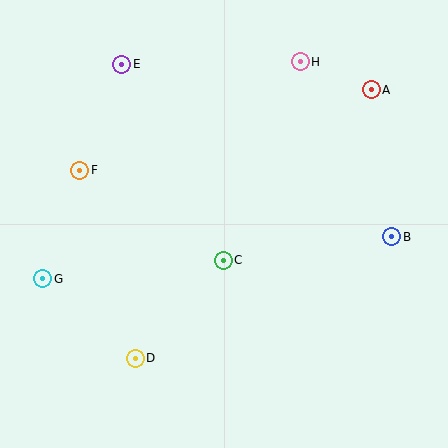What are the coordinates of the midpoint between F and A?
The midpoint between F and A is at (226, 130).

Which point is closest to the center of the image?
Point C at (223, 260) is closest to the center.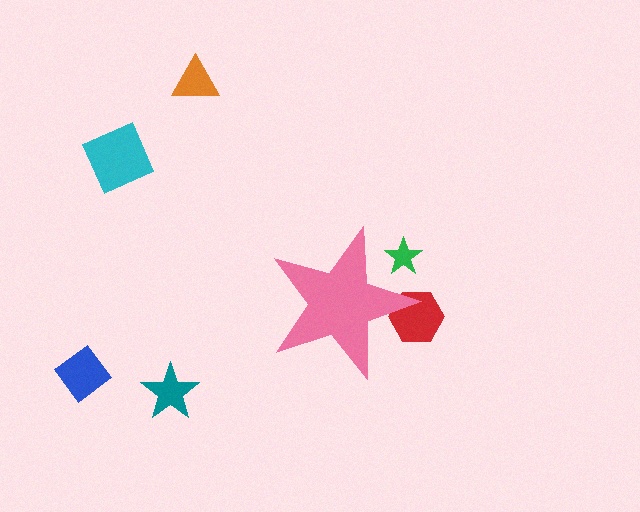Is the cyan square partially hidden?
No, the cyan square is fully visible.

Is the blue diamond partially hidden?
No, the blue diamond is fully visible.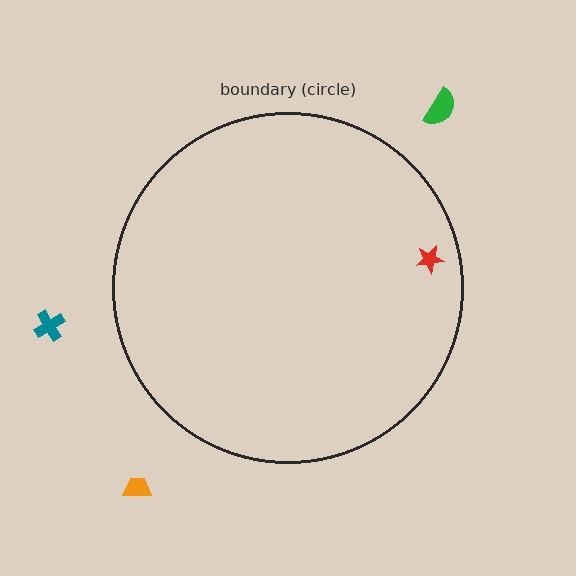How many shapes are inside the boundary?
1 inside, 3 outside.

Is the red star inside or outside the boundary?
Inside.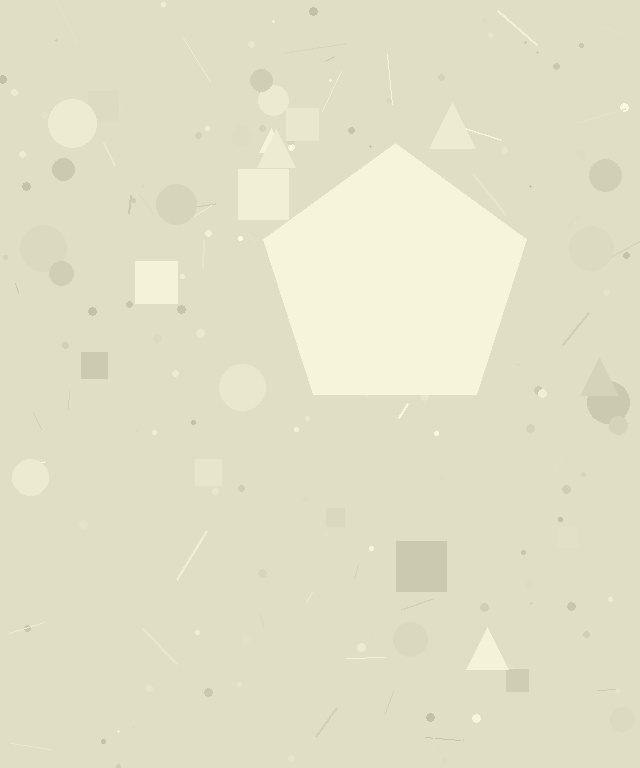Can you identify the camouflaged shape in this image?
The camouflaged shape is a pentagon.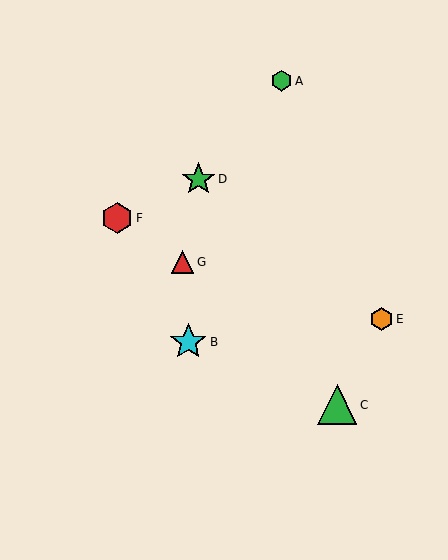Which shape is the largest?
The green triangle (labeled C) is the largest.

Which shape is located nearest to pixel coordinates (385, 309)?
The orange hexagon (labeled E) at (381, 319) is nearest to that location.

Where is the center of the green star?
The center of the green star is at (198, 179).